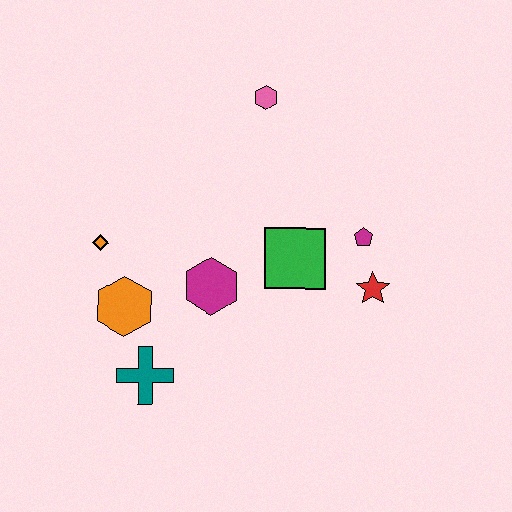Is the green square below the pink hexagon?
Yes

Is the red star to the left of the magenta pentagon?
No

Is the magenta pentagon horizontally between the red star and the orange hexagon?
Yes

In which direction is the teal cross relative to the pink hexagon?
The teal cross is below the pink hexagon.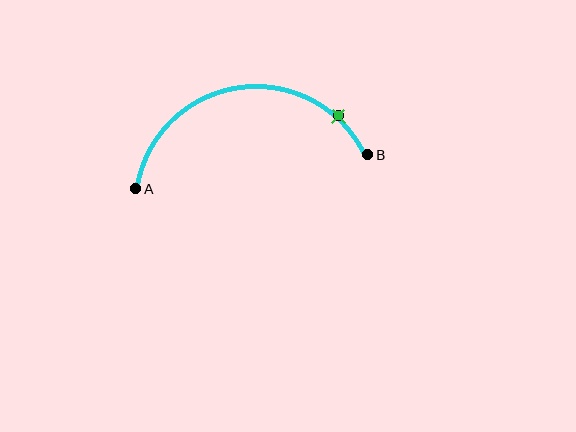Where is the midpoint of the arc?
The arc midpoint is the point on the curve farthest from the straight line joining A and B. It sits above that line.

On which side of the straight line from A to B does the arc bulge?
The arc bulges above the straight line connecting A and B.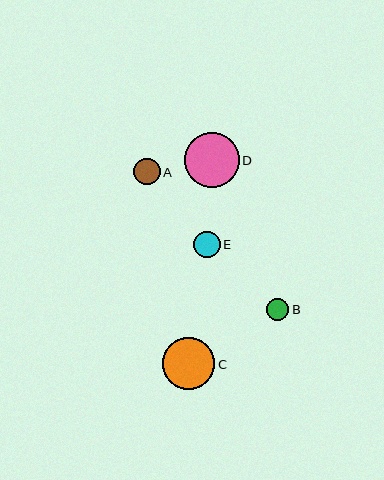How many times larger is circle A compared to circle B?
Circle A is approximately 1.2 times the size of circle B.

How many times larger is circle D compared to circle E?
Circle D is approximately 2.1 times the size of circle E.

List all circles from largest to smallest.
From largest to smallest: D, C, A, E, B.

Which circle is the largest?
Circle D is the largest with a size of approximately 55 pixels.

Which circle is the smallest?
Circle B is the smallest with a size of approximately 22 pixels.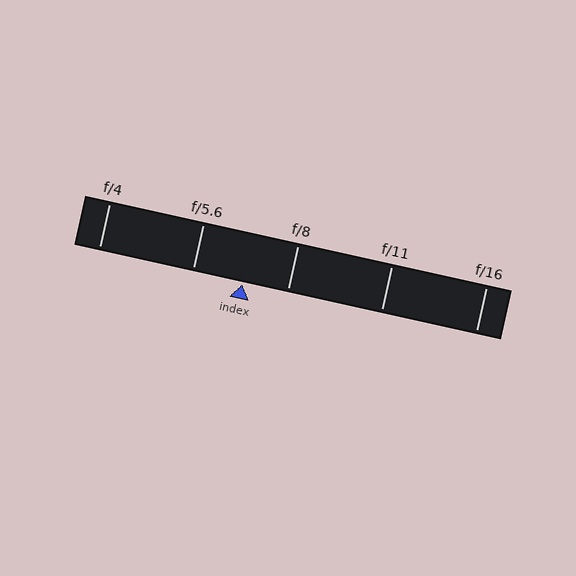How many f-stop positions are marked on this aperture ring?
There are 5 f-stop positions marked.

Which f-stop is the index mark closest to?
The index mark is closest to f/8.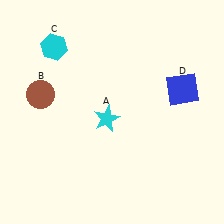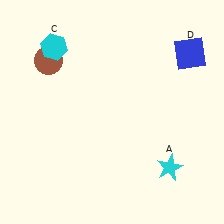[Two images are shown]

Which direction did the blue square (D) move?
The blue square (D) moved up.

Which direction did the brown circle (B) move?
The brown circle (B) moved up.